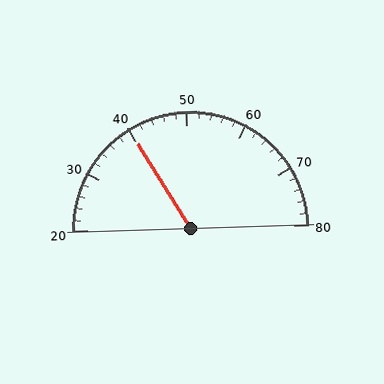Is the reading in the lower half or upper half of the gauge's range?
The reading is in the lower half of the range (20 to 80).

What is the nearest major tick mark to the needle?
The nearest major tick mark is 40.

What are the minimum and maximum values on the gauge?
The gauge ranges from 20 to 80.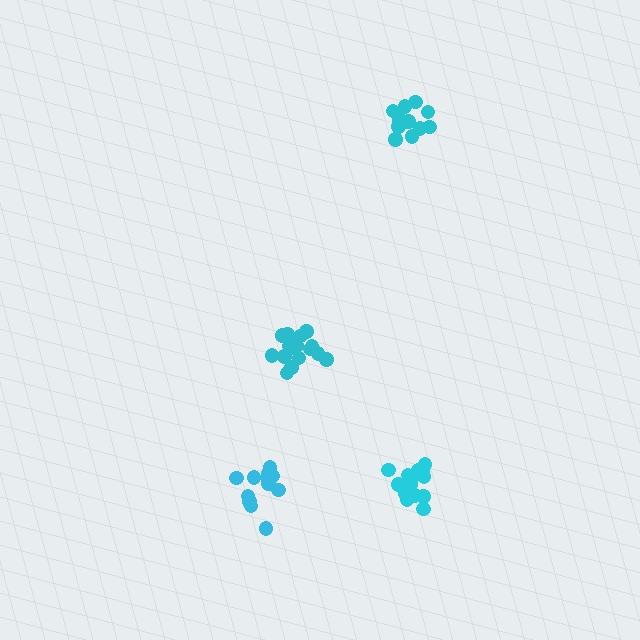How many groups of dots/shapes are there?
There are 4 groups.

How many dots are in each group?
Group 1: 12 dots, Group 2: 12 dots, Group 3: 16 dots, Group 4: 15 dots (55 total).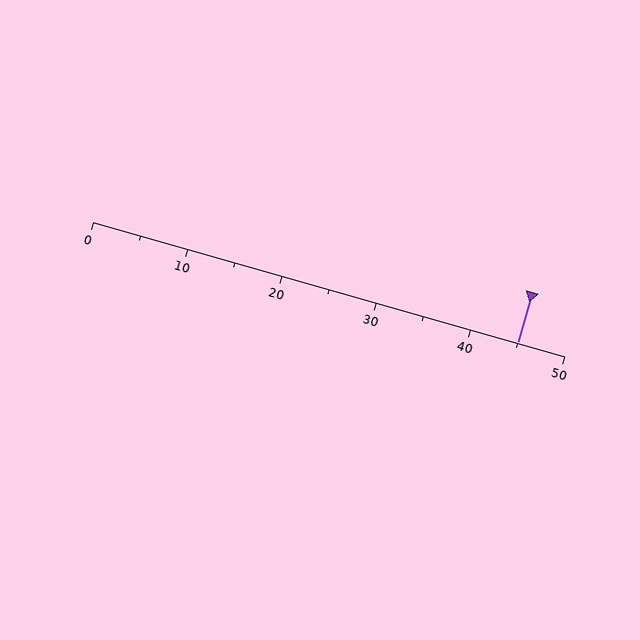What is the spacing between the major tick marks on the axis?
The major ticks are spaced 10 apart.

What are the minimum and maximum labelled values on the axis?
The axis runs from 0 to 50.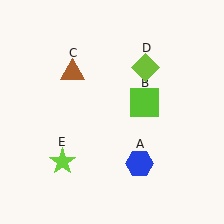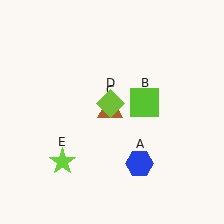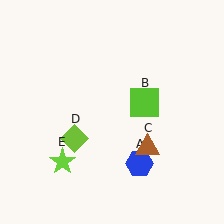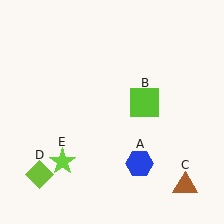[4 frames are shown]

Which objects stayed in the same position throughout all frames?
Blue hexagon (object A) and lime square (object B) and lime star (object E) remained stationary.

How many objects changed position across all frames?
2 objects changed position: brown triangle (object C), lime diamond (object D).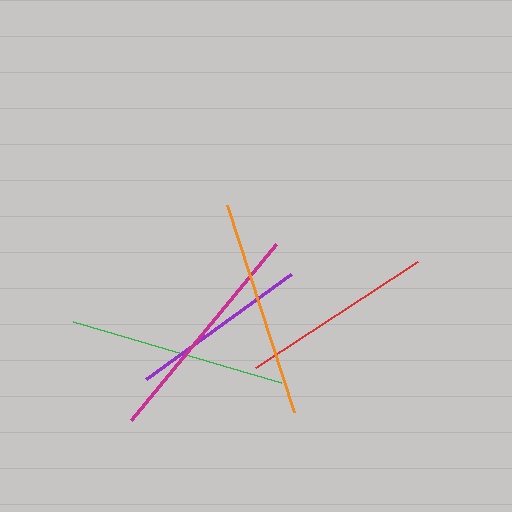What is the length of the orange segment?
The orange segment is approximately 217 pixels long.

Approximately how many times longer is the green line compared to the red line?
The green line is approximately 1.1 times the length of the red line.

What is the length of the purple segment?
The purple segment is approximately 179 pixels long.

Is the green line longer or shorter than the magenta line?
The magenta line is longer than the green line.